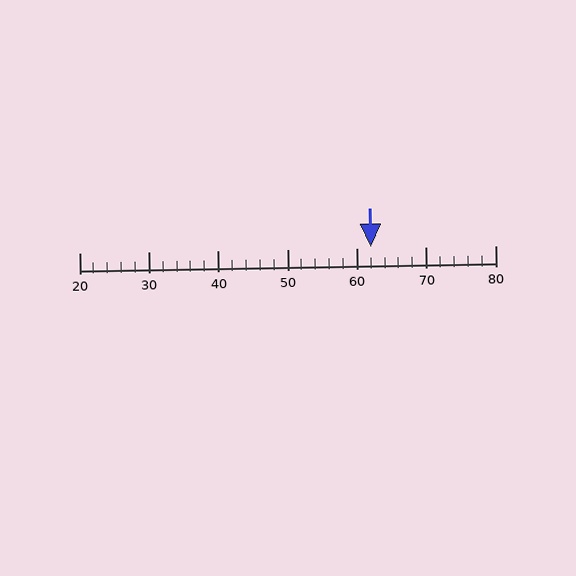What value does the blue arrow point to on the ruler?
The blue arrow points to approximately 62.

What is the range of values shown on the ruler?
The ruler shows values from 20 to 80.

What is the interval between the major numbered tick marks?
The major tick marks are spaced 10 units apart.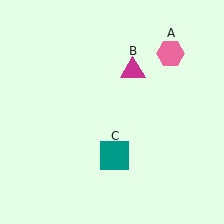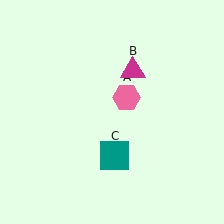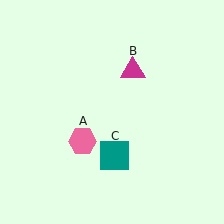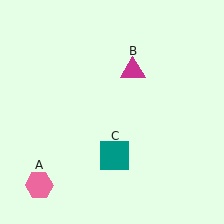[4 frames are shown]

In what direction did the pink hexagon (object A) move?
The pink hexagon (object A) moved down and to the left.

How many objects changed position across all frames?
1 object changed position: pink hexagon (object A).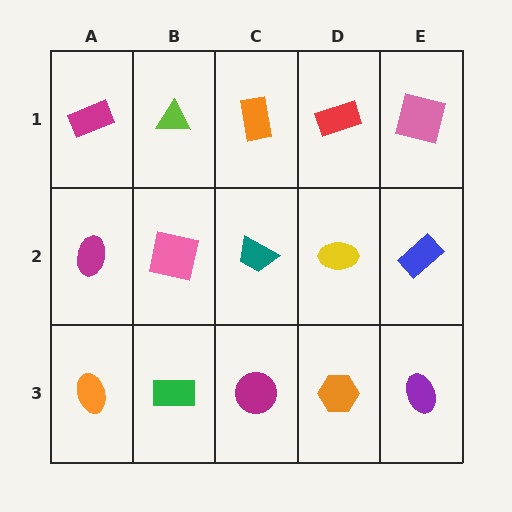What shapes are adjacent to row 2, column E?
A pink square (row 1, column E), a purple ellipse (row 3, column E), a yellow ellipse (row 2, column D).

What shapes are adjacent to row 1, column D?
A yellow ellipse (row 2, column D), an orange rectangle (row 1, column C), a pink square (row 1, column E).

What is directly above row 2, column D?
A red rectangle.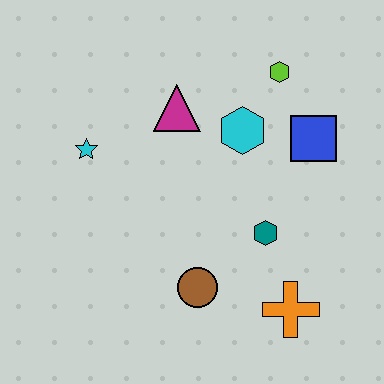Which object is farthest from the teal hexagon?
The cyan star is farthest from the teal hexagon.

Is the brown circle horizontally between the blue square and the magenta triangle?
Yes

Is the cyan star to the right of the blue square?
No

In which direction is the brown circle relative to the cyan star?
The brown circle is below the cyan star.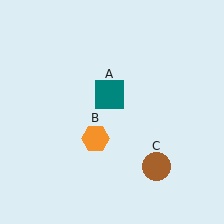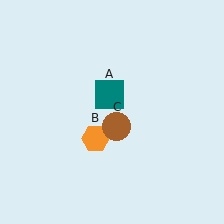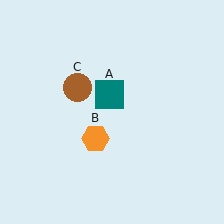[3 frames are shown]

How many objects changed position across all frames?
1 object changed position: brown circle (object C).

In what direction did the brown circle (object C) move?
The brown circle (object C) moved up and to the left.